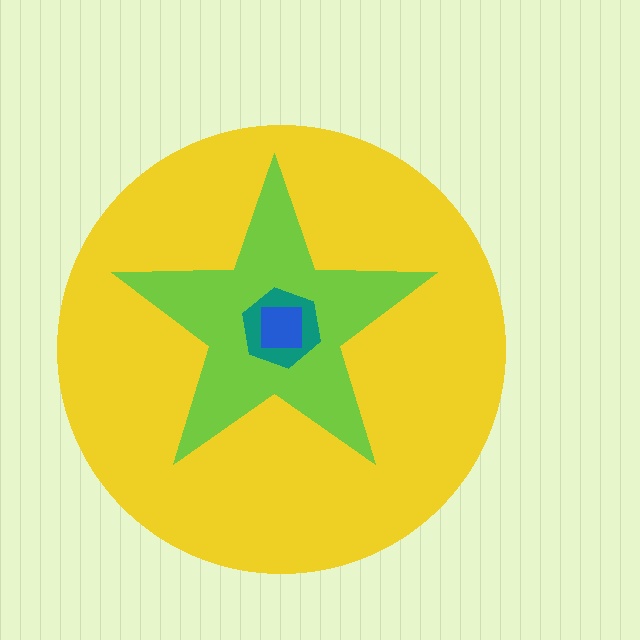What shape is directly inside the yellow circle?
The lime star.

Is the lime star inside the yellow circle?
Yes.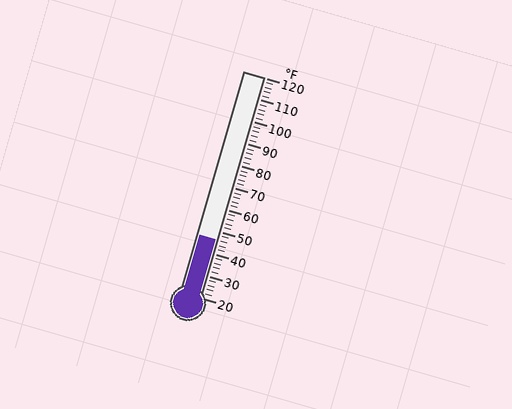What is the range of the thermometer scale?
The thermometer scale ranges from 20°F to 120°F.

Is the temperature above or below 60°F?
The temperature is below 60°F.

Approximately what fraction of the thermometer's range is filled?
The thermometer is filled to approximately 25% of its range.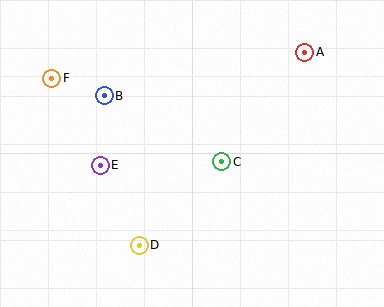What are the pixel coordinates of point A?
Point A is at (305, 52).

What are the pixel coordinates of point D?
Point D is at (139, 245).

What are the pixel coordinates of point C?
Point C is at (222, 162).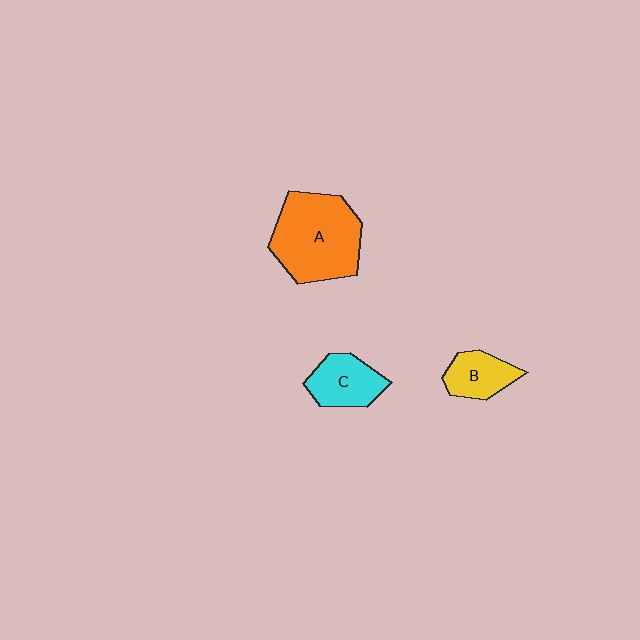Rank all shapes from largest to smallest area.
From largest to smallest: A (orange), C (cyan), B (yellow).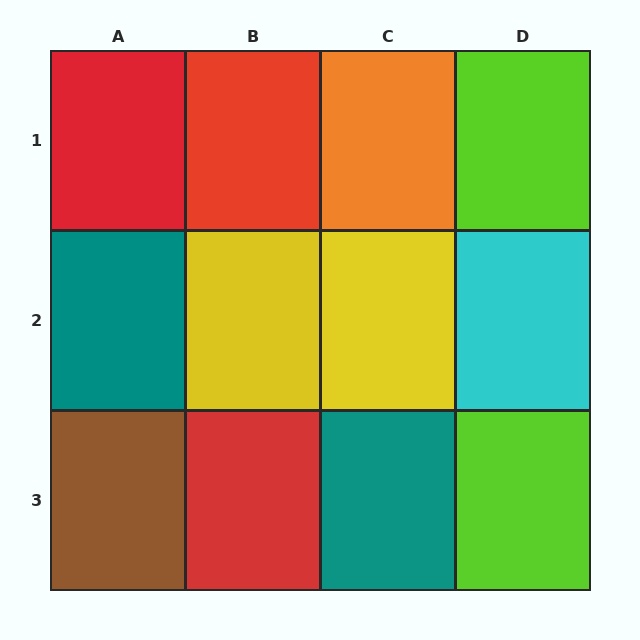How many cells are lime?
2 cells are lime.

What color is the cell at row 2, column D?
Cyan.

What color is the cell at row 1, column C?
Orange.